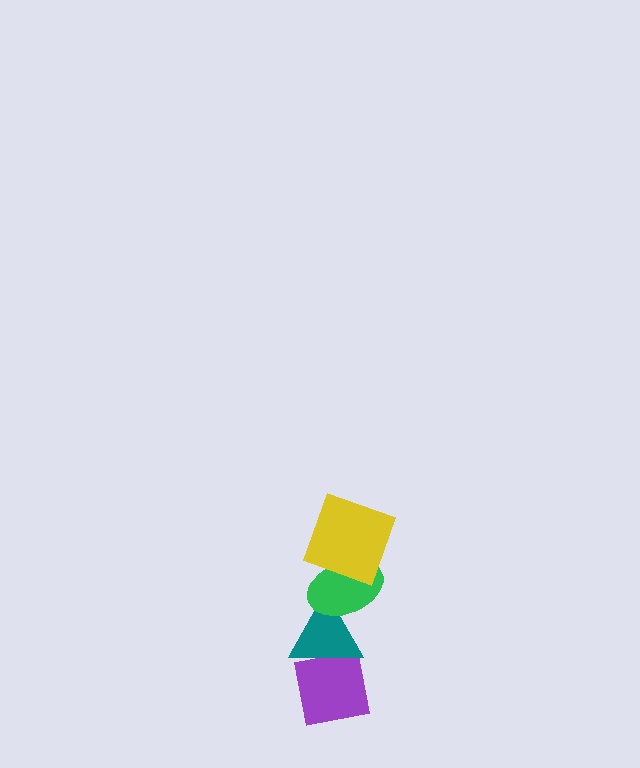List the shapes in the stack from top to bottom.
From top to bottom: the yellow square, the green ellipse, the teal triangle, the purple square.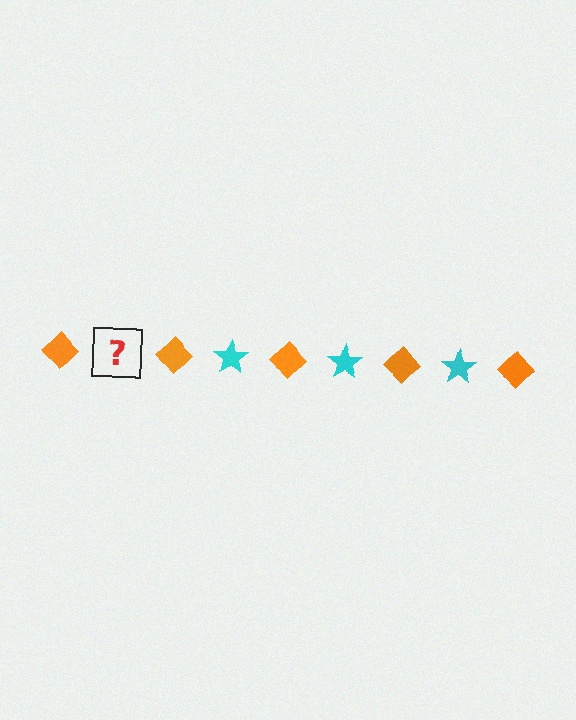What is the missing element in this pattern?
The missing element is a cyan star.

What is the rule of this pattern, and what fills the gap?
The rule is that the pattern alternates between orange diamond and cyan star. The gap should be filled with a cyan star.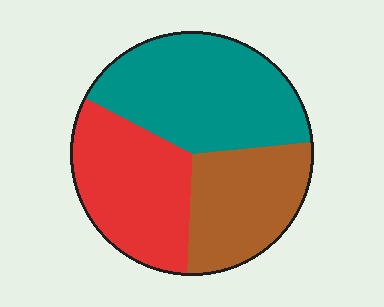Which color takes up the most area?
Teal, at roughly 40%.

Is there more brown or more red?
Red.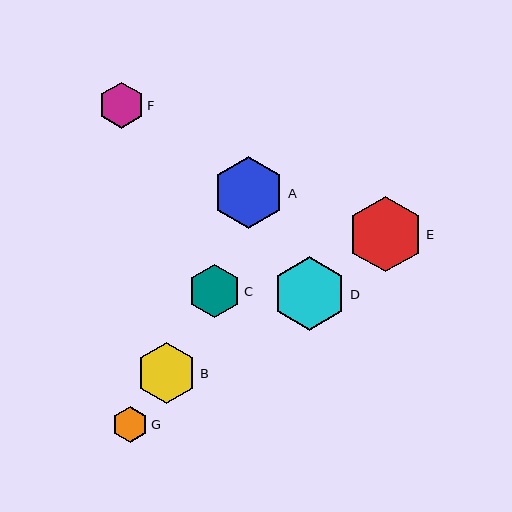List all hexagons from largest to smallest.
From largest to smallest: E, D, A, B, C, F, G.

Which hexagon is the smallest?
Hexagon G is the smallest with a size of approximately 36 pixels.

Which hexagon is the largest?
Hexagon E is the largest with a size of approximately 76 pixels.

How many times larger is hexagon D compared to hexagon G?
Hexagon D is approximately 2.1 times the size of hexagon G.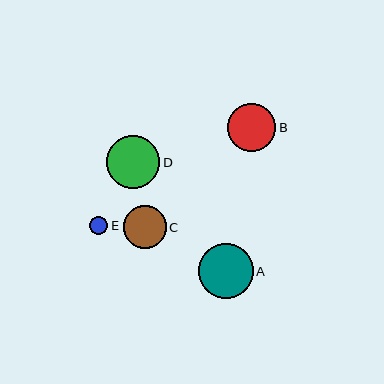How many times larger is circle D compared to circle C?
Circle D is approximately 1.2 times the size of circle C.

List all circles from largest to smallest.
From largest to smallest: A, D, B, C, E.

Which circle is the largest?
Circle A is the largest with a size of approximately 54 pixels.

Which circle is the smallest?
Circle E is the smallest with a size of approximately 18 pixels.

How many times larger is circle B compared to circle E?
Circle B is approximately 2.7 times the size of circle E.